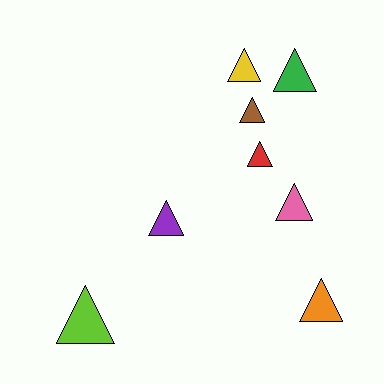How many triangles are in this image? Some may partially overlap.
There are 8 triangles.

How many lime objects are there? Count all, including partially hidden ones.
There is 1 lime object.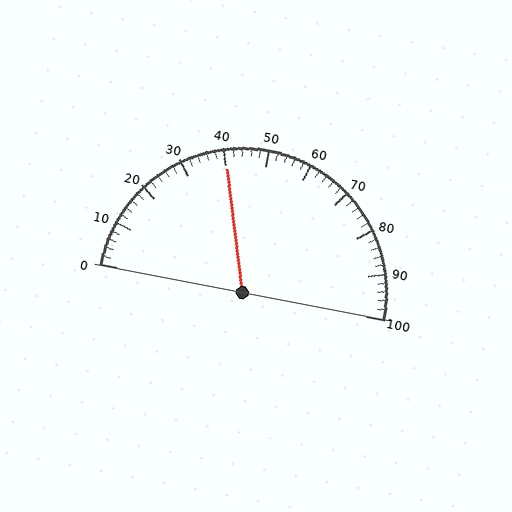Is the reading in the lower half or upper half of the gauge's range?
The reading is in the lower half of the range (0 to 100).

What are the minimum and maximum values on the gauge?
The gauge ranges from 0 to 100.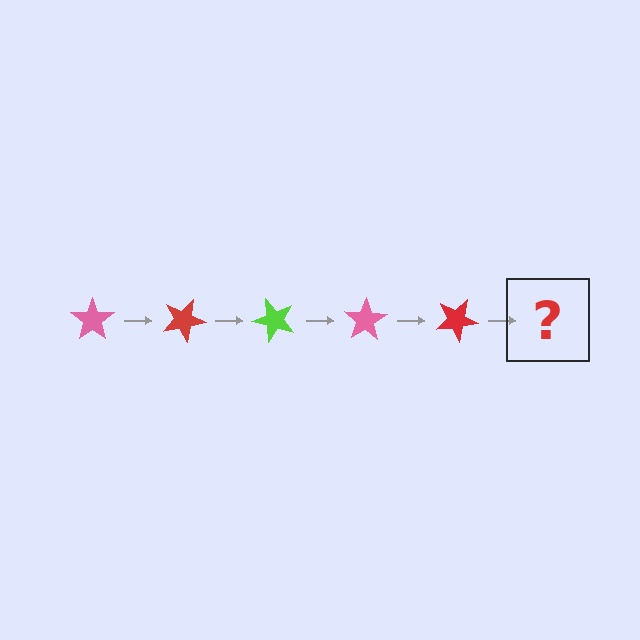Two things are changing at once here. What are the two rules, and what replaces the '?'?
The two rules are that it rotates 25 degrees each step and the color cycles through pink, red, and lime. The '?' should be a lime star, rotated 125 degrees from the start.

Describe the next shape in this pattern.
It should be a lime star, rotated 125 degrees from the start.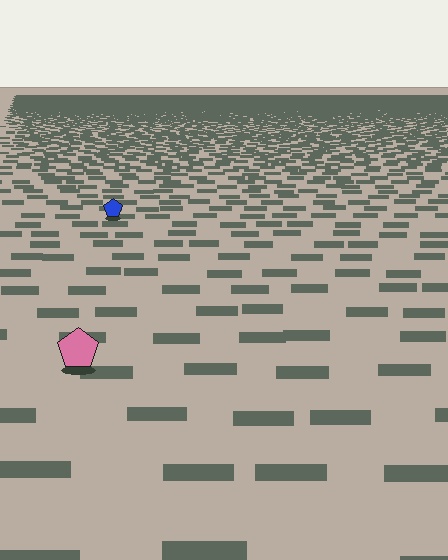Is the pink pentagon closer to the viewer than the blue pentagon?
Yes. The pink pentagon is closer — you can tell from the texture gradient: the ground texture is coarser near it.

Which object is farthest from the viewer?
The blue pentagon is farthest from the viewer. It appears smaller and the ground texture around it is denser.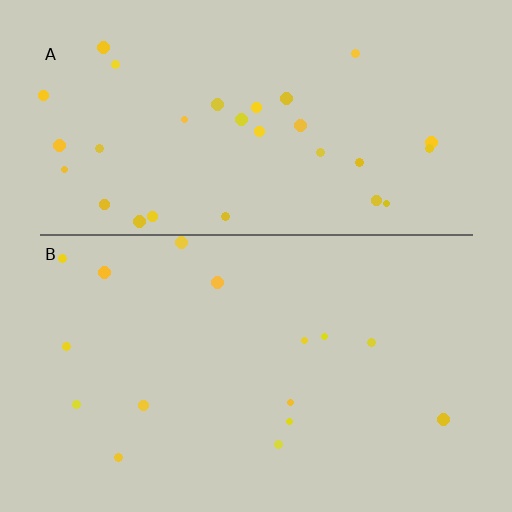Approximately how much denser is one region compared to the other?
Approximately 1.8× — region A over region B.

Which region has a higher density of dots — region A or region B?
A (the top).